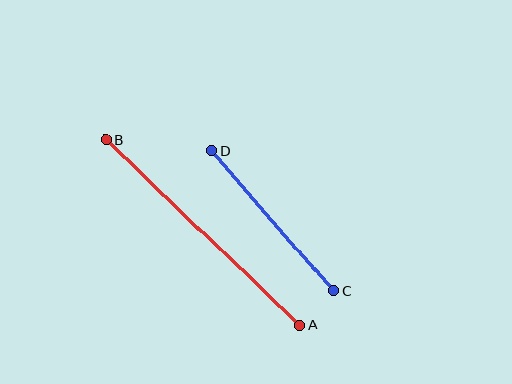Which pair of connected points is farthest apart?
Points A and B are farthest apart.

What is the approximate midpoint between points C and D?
The midpoint is at approximately (273, 221) pixels.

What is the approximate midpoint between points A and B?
The midpoint is at approximately (203, 233) pixels.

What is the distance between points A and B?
The distance is approximately 268 pixels.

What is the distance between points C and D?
The distance is approximately 186 pixels.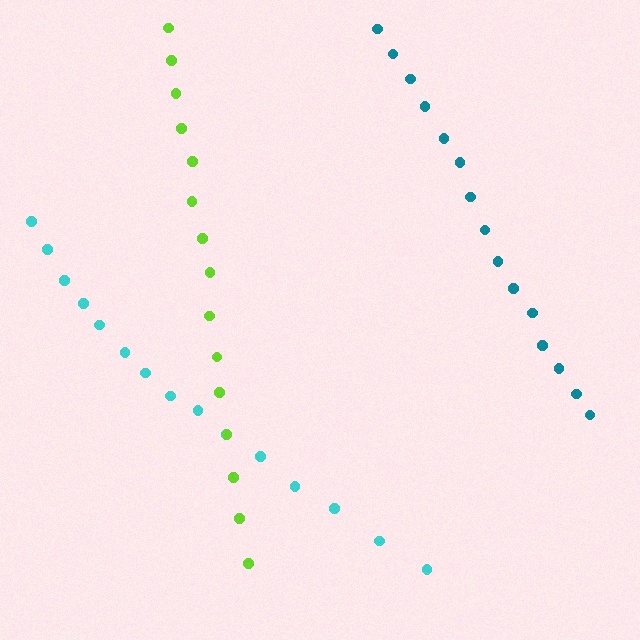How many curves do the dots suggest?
There are 3 distinct paths.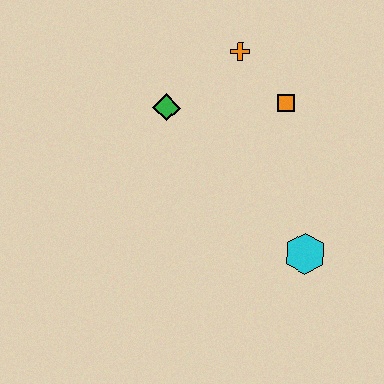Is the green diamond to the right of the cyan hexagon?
No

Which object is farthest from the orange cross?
The cyan hexagon is farthest from the orange cross.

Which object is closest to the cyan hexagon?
The orange square is closest to the cyan hexagon.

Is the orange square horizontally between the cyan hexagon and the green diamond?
Yes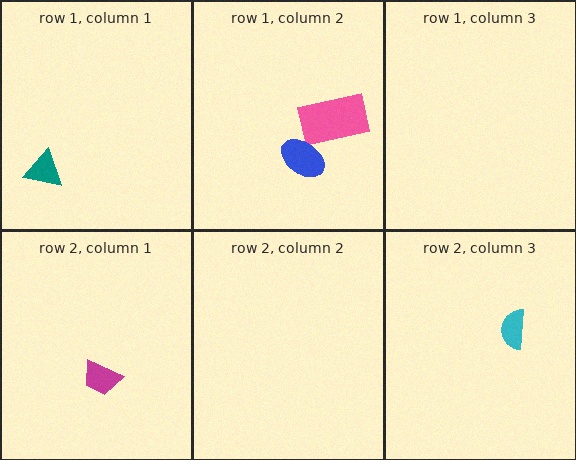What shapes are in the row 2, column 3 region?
The cyan semicircle.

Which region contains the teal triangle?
The row 1, column 1 region.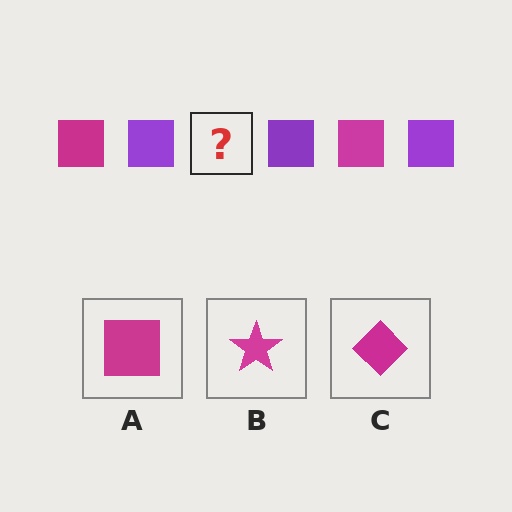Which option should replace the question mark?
Option A.